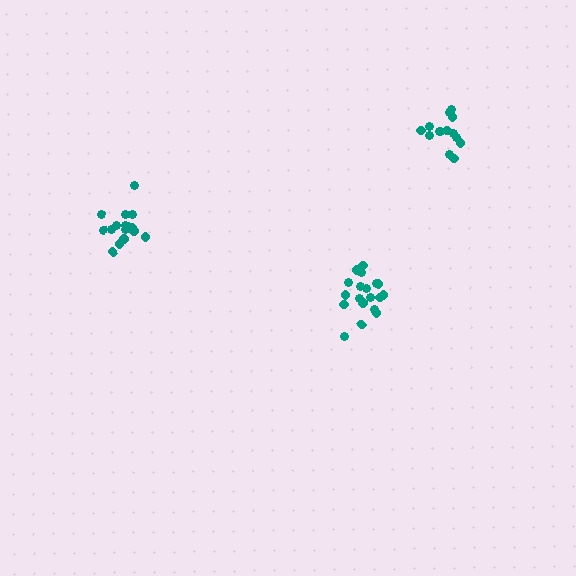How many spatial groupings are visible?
There are 3 spatial groupings.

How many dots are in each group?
Group 1: 16 dots, Group 2: 19 dots, Group 3: 14 dots (49 total).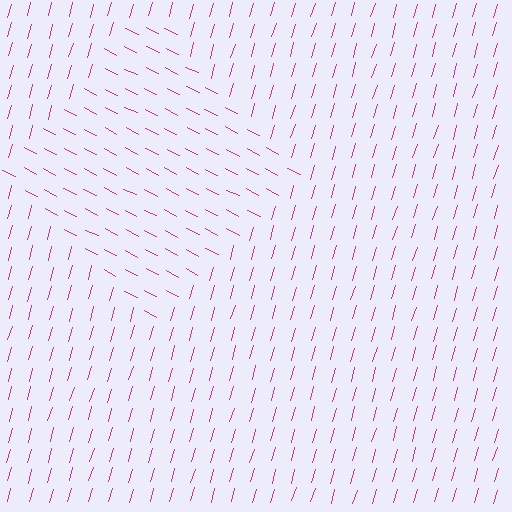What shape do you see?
I see a diamond.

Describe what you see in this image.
The image is filled with small magenta line segments. A diamond region in the image has lines oriented differently from the surrounding lines, creating a visible texture boundary.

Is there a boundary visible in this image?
Yes, there is a texture boundary formed by a change in line orientation.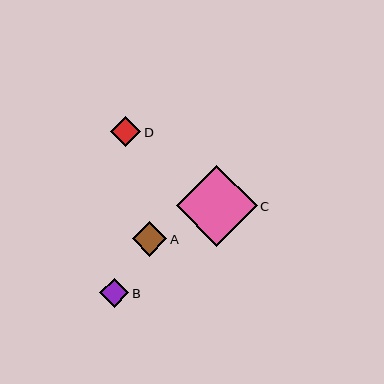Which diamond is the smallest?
Diamond B is the smallest with a size of approximately 30 pixels.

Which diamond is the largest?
Diamond C is the largest with a size of approximately 81 pixels.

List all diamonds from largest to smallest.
From largest to smallest: C, A, D, B.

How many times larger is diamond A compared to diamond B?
Diamond A is approximately 1.2 times the size of diamond B.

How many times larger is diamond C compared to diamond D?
Diamond C is approximately 2.7 times the size of diamond D.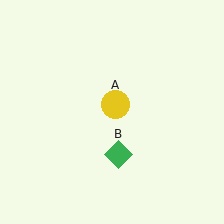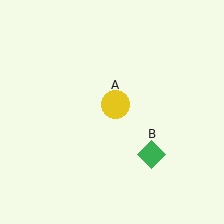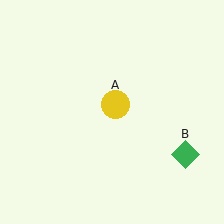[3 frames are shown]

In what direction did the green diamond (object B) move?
The green diamond (object B) moved right.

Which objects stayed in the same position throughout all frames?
Yellow circle (object A) remained stationary.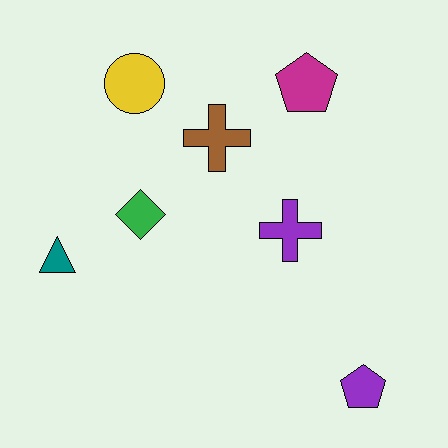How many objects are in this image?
There are 7 objects.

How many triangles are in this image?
There is 1 triangle.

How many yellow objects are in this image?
There is 1 yellow object.